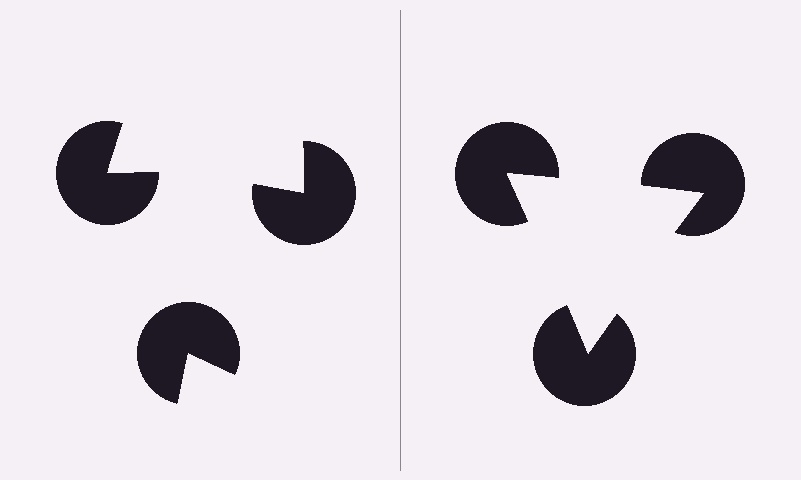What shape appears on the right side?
An illusory triangle.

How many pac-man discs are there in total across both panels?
6 — 3 on each side.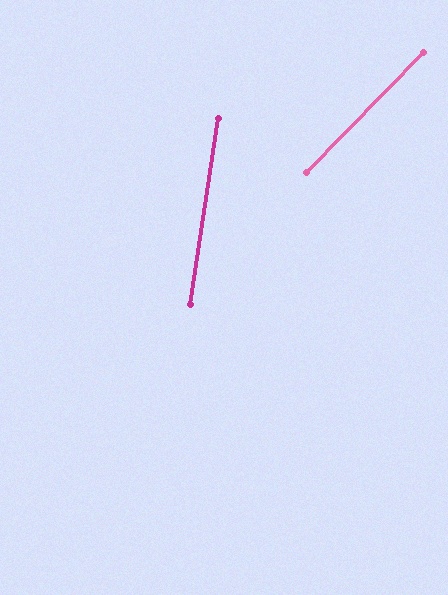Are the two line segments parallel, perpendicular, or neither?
Neither parallel nor perpendicular — they differ by about 36°.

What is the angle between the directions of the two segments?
Approximately 36 degrees.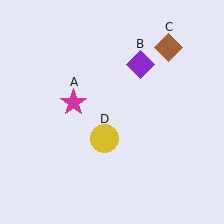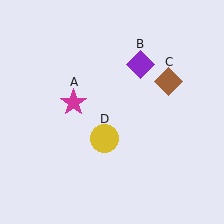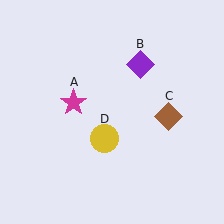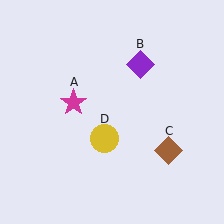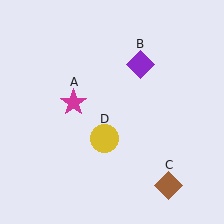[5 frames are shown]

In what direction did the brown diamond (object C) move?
The brown diamond (object C) moved down.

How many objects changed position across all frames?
1 object changed position: brown diamond (object C).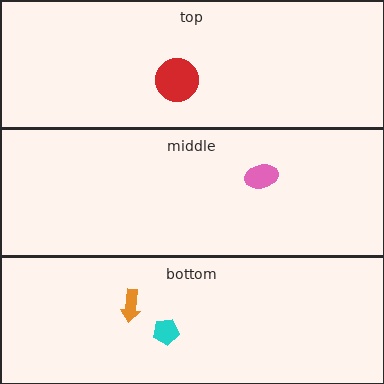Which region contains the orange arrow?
The bottom region.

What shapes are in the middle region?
The pink ellipse.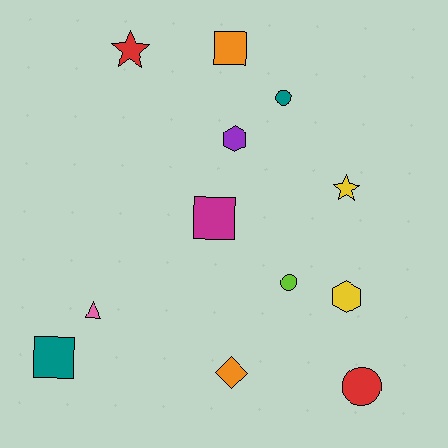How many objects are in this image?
There are 12 objects.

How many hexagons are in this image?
There are 2 hexagons.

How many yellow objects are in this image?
There are 2 yellow objects.